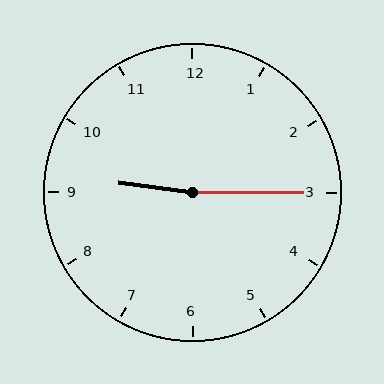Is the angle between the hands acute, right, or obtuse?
It is obtuse.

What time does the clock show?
9:15.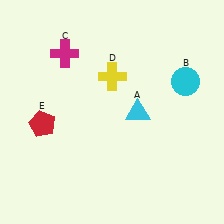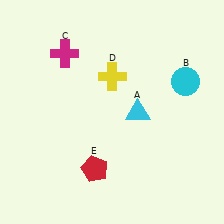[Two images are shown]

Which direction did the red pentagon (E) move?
The red pentagon (E) moved right.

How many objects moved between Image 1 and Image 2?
1 object moved between the two images.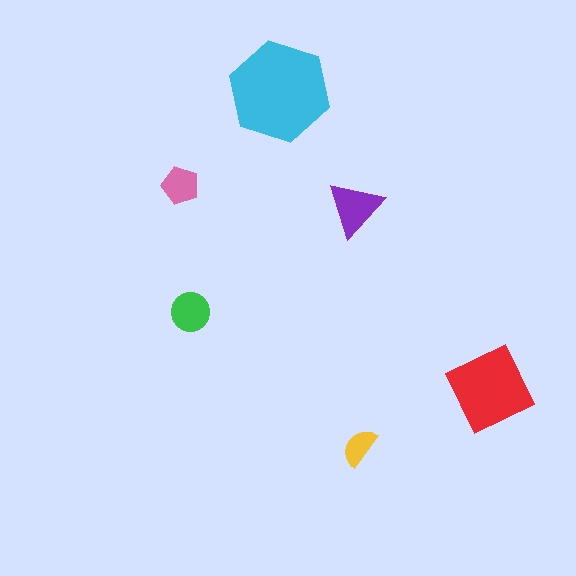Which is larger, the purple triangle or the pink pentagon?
The purple triangle.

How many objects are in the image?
There are 6 objects in the image.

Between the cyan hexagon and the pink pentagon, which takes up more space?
The cyan hexagon.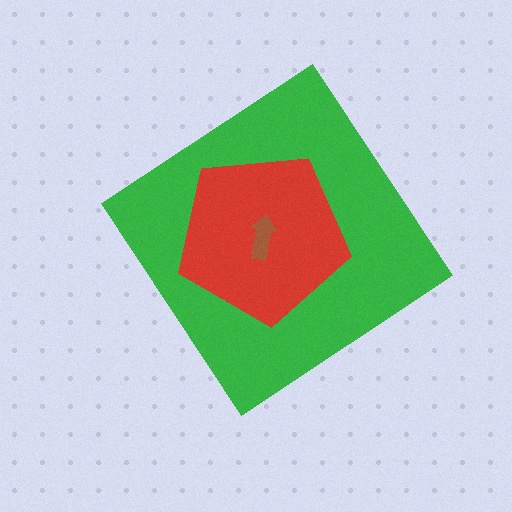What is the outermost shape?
The green diamond.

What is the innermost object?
The brown arrow.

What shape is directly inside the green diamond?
The red pentagon.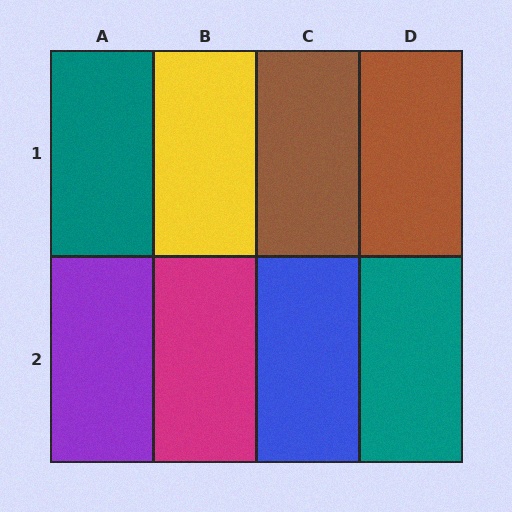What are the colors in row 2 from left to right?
Purple, magenta, blue, teal.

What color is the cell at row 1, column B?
Yellow.